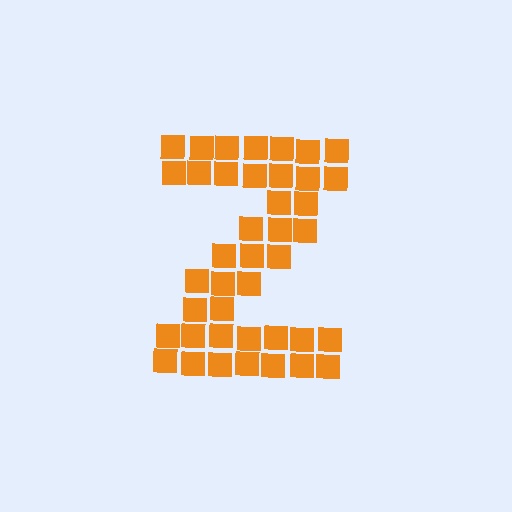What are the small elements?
The small elements are squares.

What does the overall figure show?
The overall figure shows the letter Z.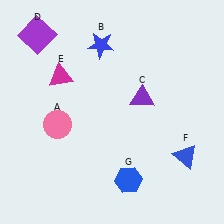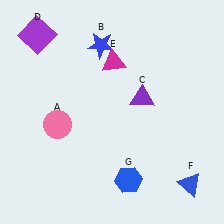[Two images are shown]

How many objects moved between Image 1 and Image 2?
2 objects moved between the two images.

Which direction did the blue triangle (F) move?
The blue triangle (F) moved down.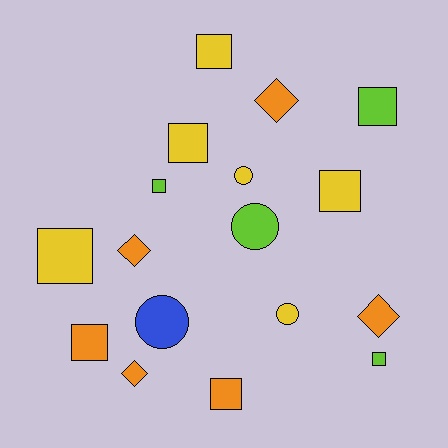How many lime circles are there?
There is 1 lime circle.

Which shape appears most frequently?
Square, with 9 objects.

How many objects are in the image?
There are 17 objects.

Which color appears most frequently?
Orange, with 6 objects.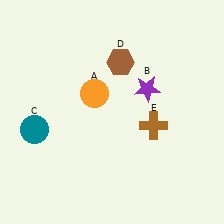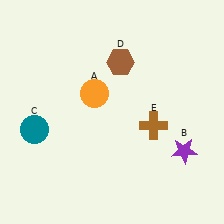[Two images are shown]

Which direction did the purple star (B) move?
The purple star (B) moved down.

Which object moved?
The purple star (B) moved down.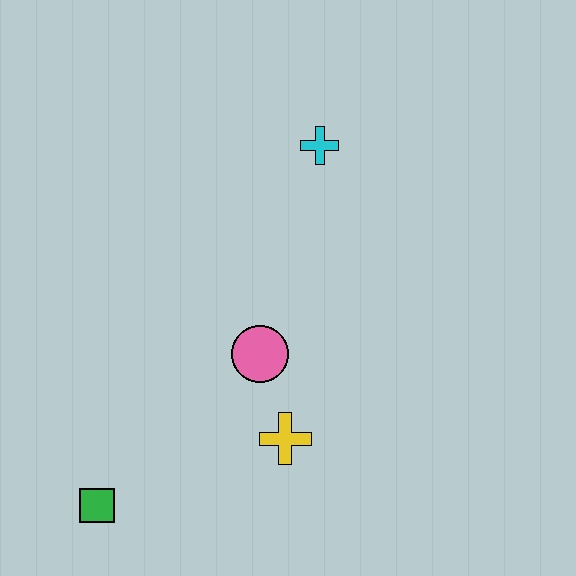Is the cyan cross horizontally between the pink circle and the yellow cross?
No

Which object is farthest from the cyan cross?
The green square is farthest from the cyan cross.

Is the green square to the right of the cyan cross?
No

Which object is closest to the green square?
The yellow cross is closest to the green square.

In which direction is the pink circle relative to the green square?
The pink circle is to the right of the green square.